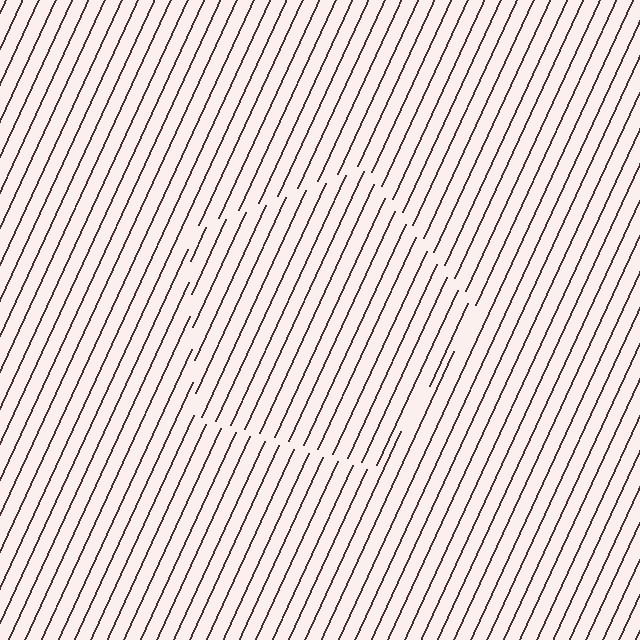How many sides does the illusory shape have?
5 sides — the line-ends trace a pentagon.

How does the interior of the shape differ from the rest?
The interior of the shape contains the same grating, shifted by half a period — the contour is defined by the phase discontinuity where line-ends from the inner and outer gratings abut.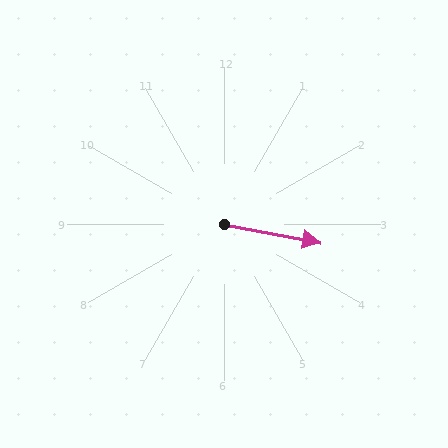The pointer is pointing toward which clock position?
Roughly 3 o'clock.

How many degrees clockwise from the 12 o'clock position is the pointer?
Approximately 101 degrees.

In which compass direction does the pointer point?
East.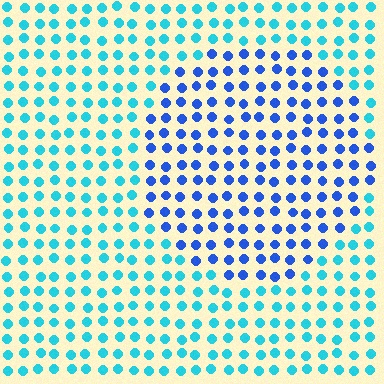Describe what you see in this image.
The image is filled with small cyan elements in a uniform arrangement. A circle-shaped region is visible where the elements are tinted to a slightly different hue, forming a subtle color boundary.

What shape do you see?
I see a circle.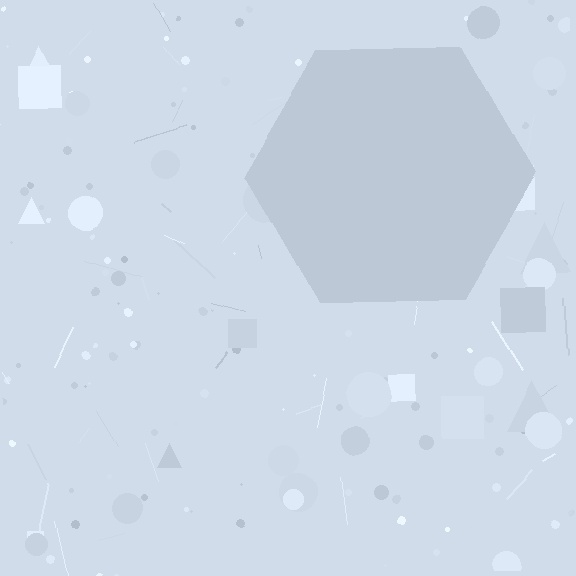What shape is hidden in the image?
A hexagon is hidden in the image.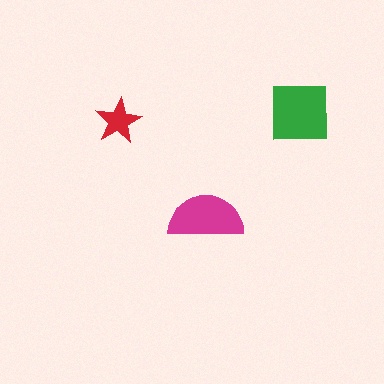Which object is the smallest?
The red star.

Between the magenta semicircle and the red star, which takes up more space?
The magenta semicircle.